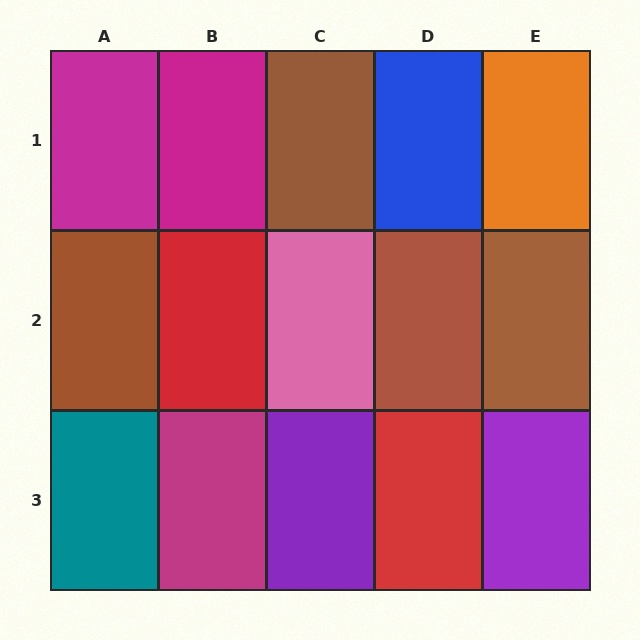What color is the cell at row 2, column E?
Brown.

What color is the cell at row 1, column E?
Orange.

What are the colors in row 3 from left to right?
Teal, magenta, purple, red, purple.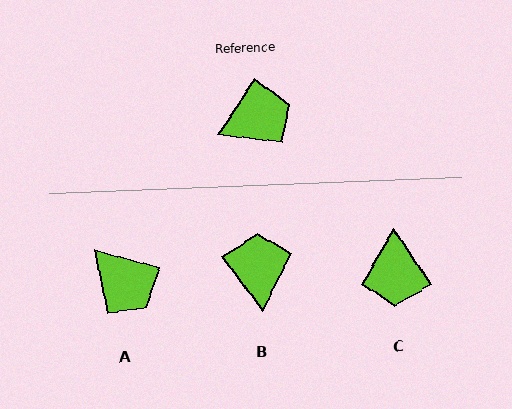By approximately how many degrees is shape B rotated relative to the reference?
Approximately 70 degrees counter-clockwise.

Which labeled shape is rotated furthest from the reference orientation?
C, about 113 degrees away.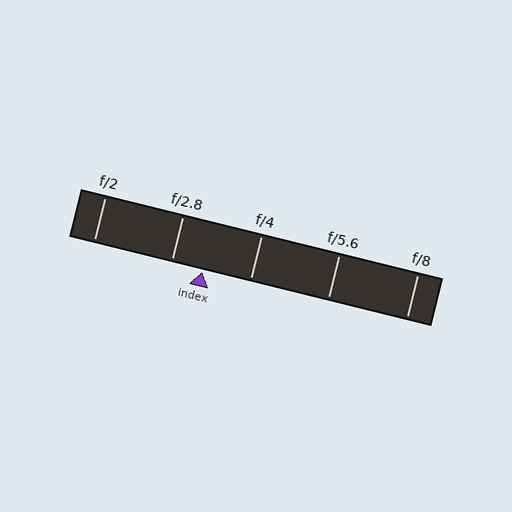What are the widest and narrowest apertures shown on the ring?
The widest aperture shown is f/2 and the narrowest is f/8.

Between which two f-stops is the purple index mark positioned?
The index mark is between f/2.8 and f/4.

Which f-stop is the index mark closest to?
The index mark is closest to f/2.8.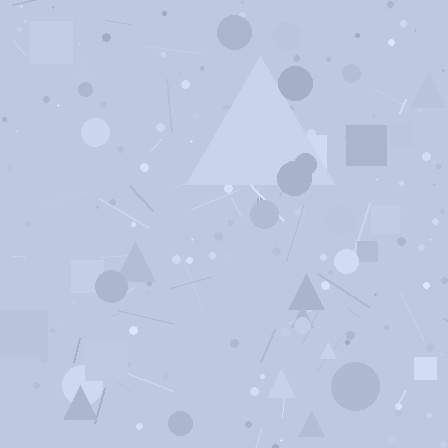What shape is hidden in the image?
A triangle is hidden in the image.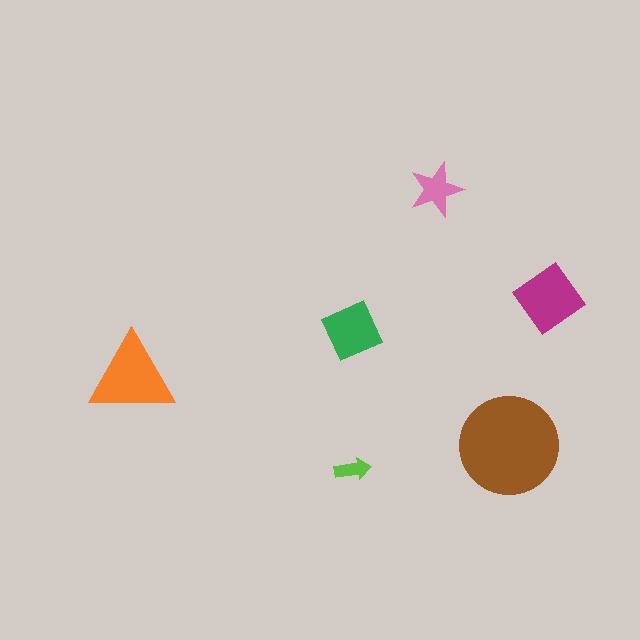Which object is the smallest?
The lime arrow.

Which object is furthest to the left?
The orange triangle is leftmost.